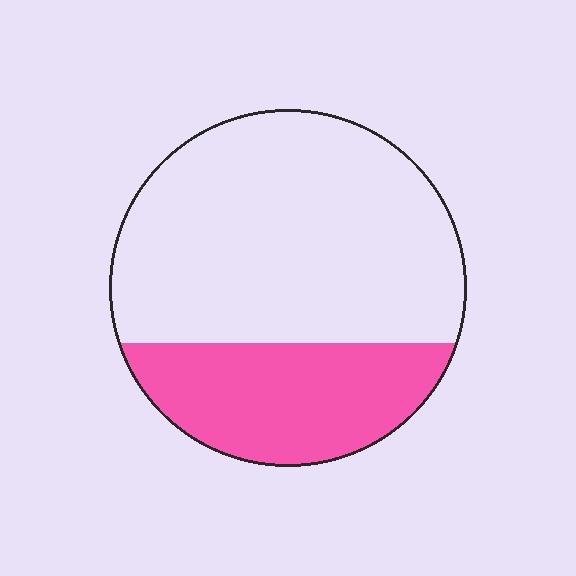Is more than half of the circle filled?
No.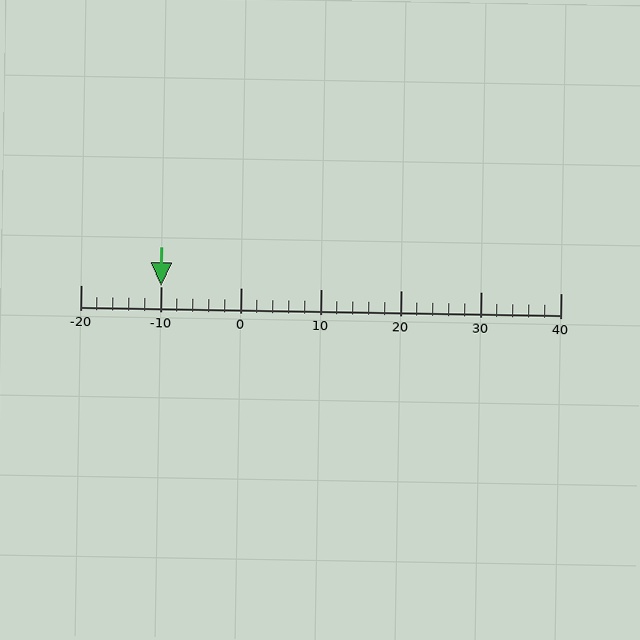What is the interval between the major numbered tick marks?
The major tick marks are spaced 10 units apart.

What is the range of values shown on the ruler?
The ruler shows values from -20 to 40.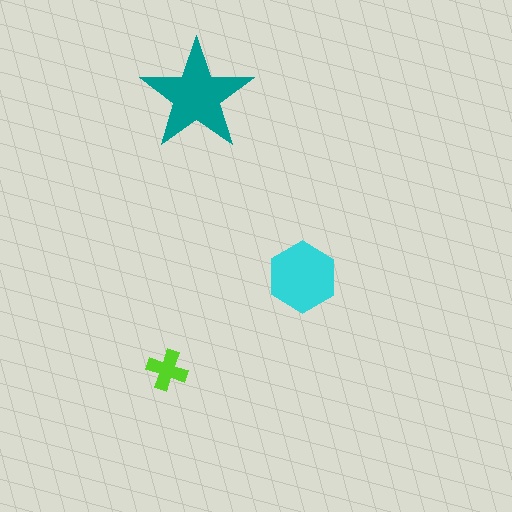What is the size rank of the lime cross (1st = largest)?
3rd.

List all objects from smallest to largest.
The lime cross, the cyan hexagon, the teal star.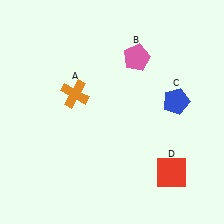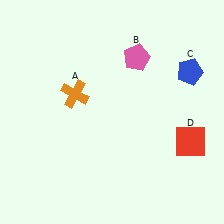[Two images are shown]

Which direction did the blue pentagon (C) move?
The blue pentagon (C) moved up.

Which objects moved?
The objects that moved are: the blue pentagon (C), the red square (D).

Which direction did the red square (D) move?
The red square (D) moved up.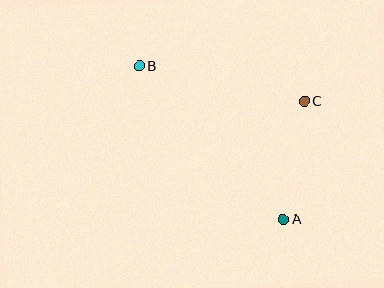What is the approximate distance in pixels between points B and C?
The distance between B and C is approximately 168 pixels.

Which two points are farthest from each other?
Points A and B are farthest from each other.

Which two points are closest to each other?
Points A and C are closest to each other.